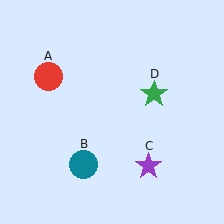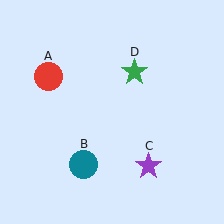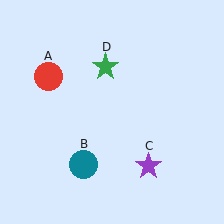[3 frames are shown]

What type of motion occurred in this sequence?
The green star (object D) rotated counterclockwise around the center of the scene.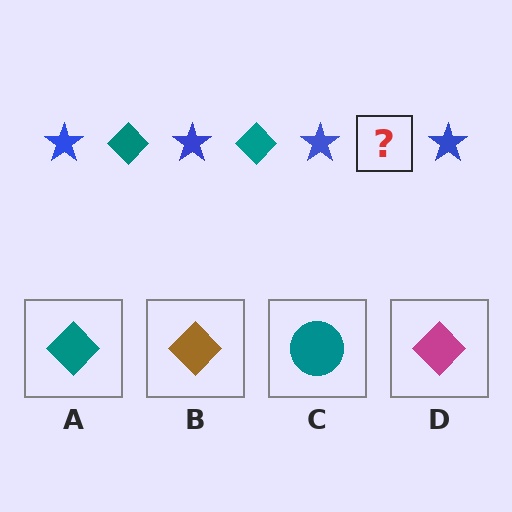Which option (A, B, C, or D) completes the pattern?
A.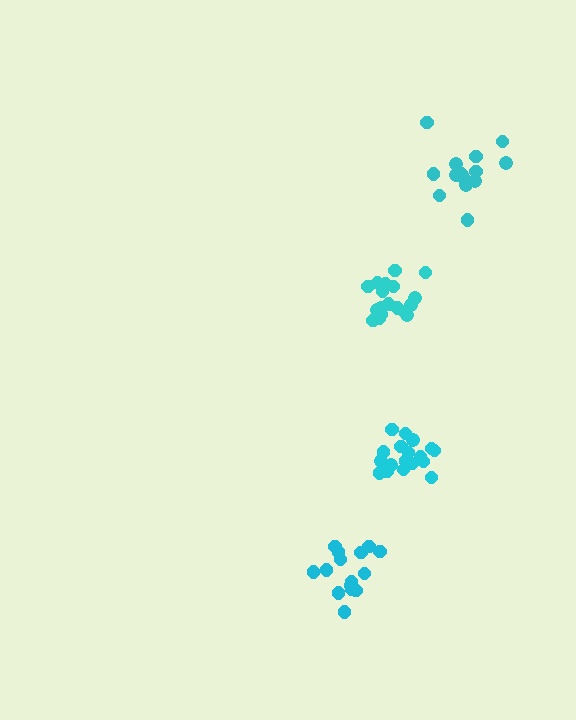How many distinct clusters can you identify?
There are 4 distinct clusters.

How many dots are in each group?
Group 1: 16 dots, Group 2: 18 dots, Group 3: 14 dots, Group 4: 19 dots (67 total).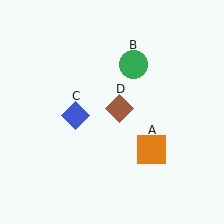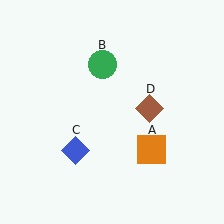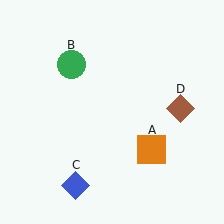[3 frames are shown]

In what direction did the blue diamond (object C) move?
The blue diamond (object C) moved down.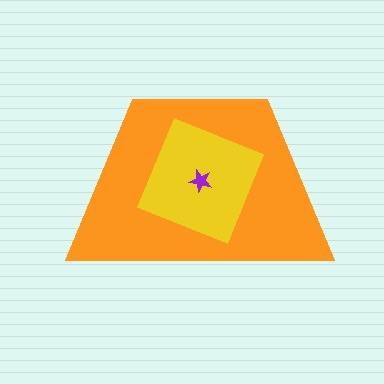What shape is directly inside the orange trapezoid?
The yellow square.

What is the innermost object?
The purple star.